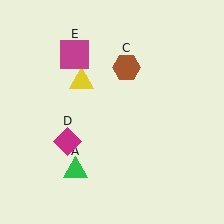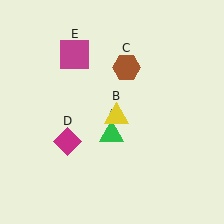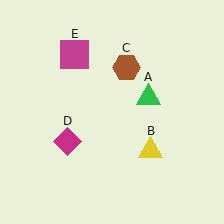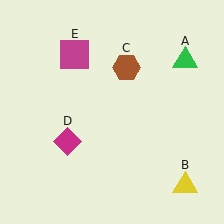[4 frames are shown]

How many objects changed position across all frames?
2 objects changed position: green triangle (object A), yellow triangle (object B).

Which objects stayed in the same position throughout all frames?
Brown hexagon (object C) and magenta diamond (object D) and magenta square (object E) remained stationary.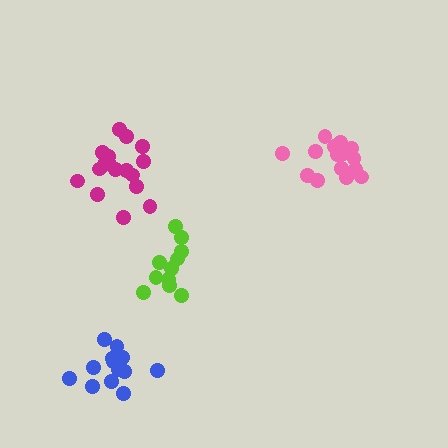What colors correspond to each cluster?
The clusters are colored: blue, pink, magenta, lime.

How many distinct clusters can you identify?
There are 4 distinct clusters.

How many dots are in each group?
Group 1: 13 dots, Group 2: 15 dots, Group 3: 17 dots, Group 4: 11 dots (56 total).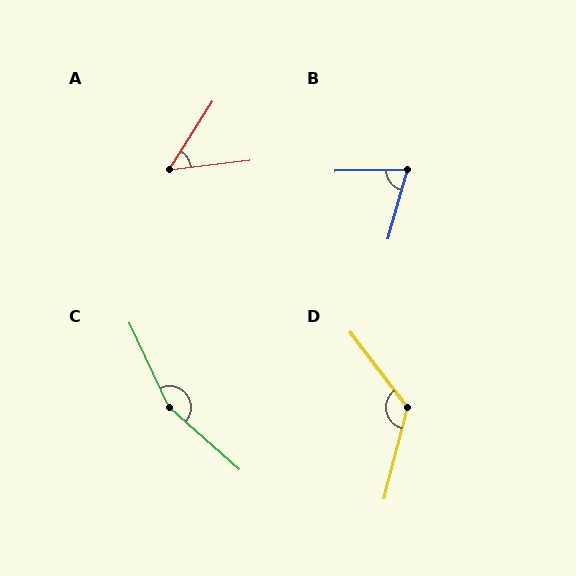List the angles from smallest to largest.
A (50°), B (73°), D (128°), C (157°).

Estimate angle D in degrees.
Approximately 128 degrees.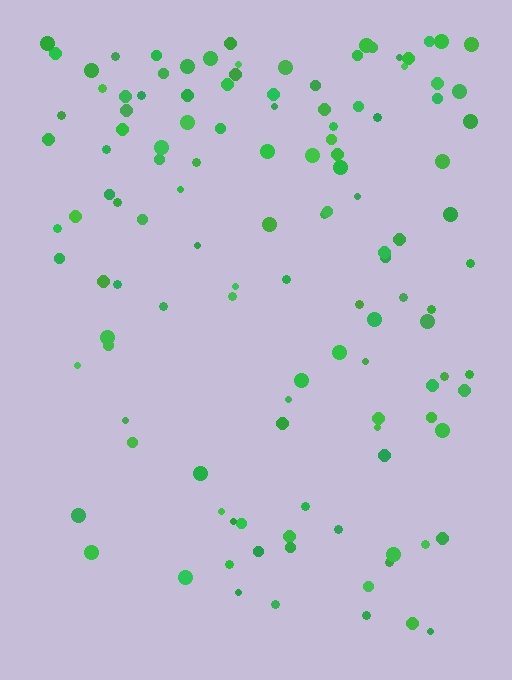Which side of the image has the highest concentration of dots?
The top.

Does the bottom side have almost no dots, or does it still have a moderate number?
Still a moderate number, just noticeably fewer than the top.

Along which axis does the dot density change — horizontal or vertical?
Vertical.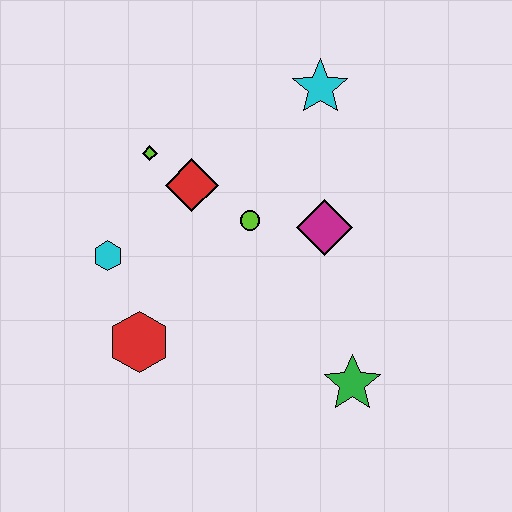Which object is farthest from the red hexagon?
The cyan star is farthest from the red hexagon.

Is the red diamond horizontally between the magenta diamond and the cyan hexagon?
Yes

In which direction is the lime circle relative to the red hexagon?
The lime circle is above the red hexagon.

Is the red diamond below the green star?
No